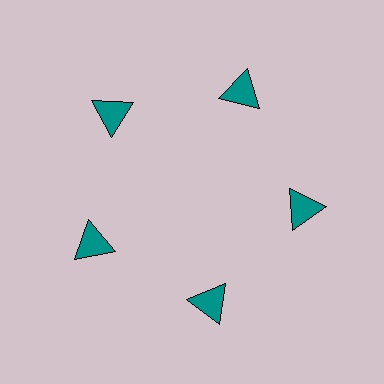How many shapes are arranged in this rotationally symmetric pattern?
There are 5 shapes, arranged in 5 groups of 1.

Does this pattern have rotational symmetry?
Yes, this pattern has 5-fold rotational symmetry. It looks the same after rotating 72 degrees around the center.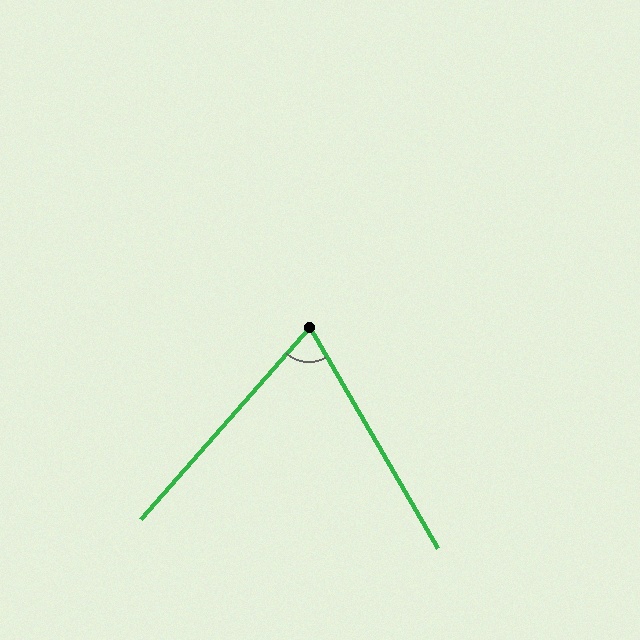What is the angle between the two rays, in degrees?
Approximately 71 degrees.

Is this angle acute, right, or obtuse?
It is acute.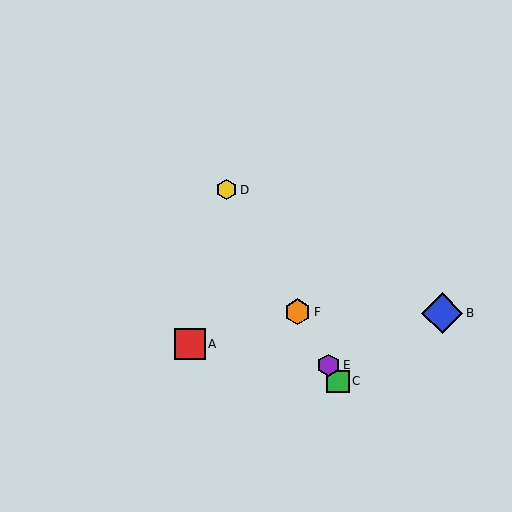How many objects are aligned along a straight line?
4 objects (C, D, E, F) are aligned along a straight line.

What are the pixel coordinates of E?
Object E is at (329, 365).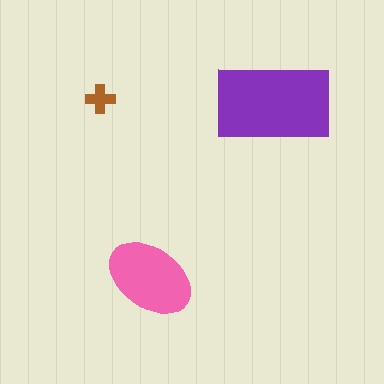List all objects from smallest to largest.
The brown cross, the pink ellipse, the purple rectangle.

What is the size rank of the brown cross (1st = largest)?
3rd.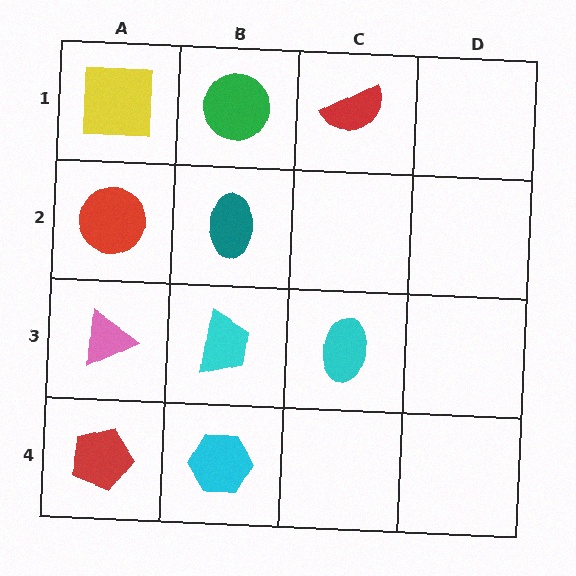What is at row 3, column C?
A cyan ellipse.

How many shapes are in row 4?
2 shapes.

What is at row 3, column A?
A pink triangle.